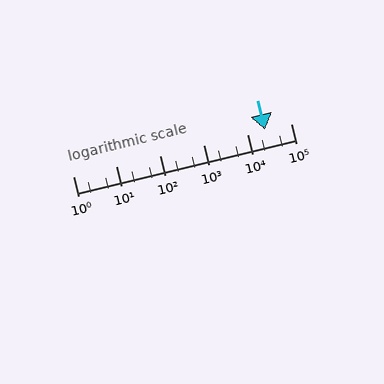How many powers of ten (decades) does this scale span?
The scale spans 5 decades, from 1 to 100000.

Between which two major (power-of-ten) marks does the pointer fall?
The pointer is between 10000 and 100000.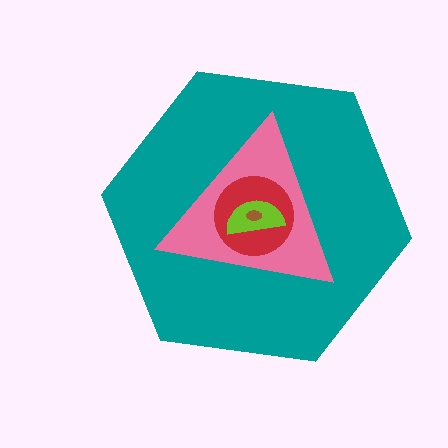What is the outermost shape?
The teal hexagon.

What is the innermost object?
The brown ellipse.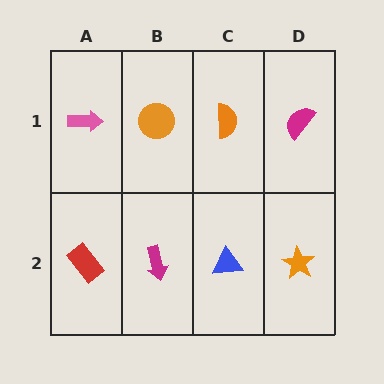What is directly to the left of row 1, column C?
An orange circle.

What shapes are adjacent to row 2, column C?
An orange semicircle (row 1, column C), a magenta arrow (row 2, column B), an orange star (row 2, column D).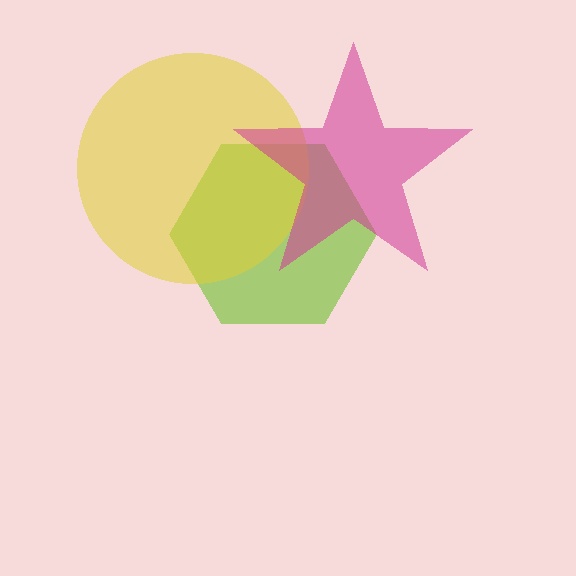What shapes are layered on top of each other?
The layered shapes are: a lime hexagon, a yellow circle, a magenta star.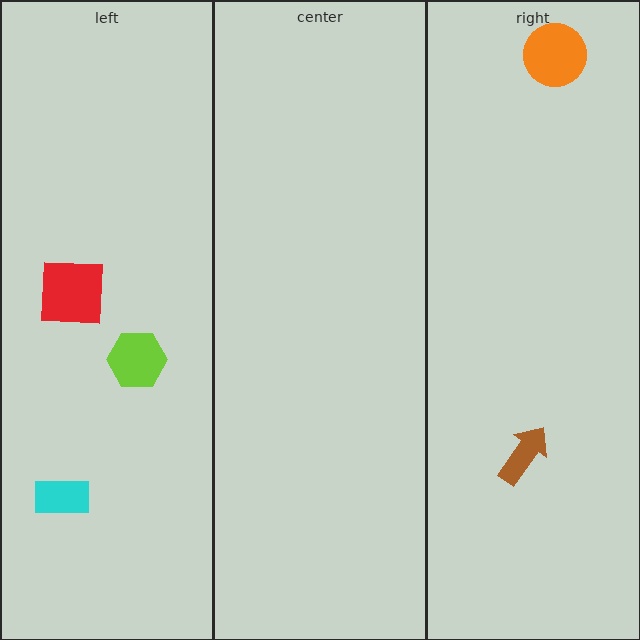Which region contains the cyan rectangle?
The left region.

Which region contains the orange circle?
The right region.